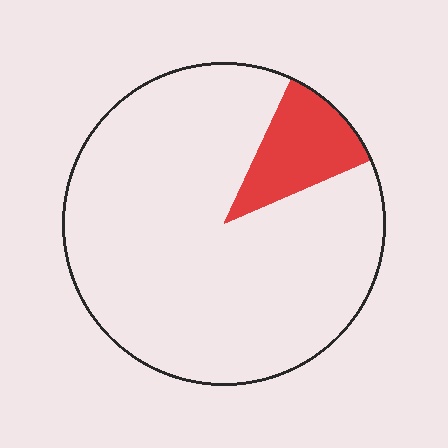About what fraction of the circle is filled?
About one eighth (1/8).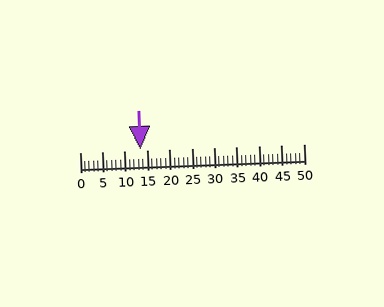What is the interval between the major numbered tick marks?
The major tick marks are spaced 5 units apart.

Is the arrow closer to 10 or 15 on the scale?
The arrow is closer to 15.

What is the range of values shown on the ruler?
The ruler shows values from 0 to 50.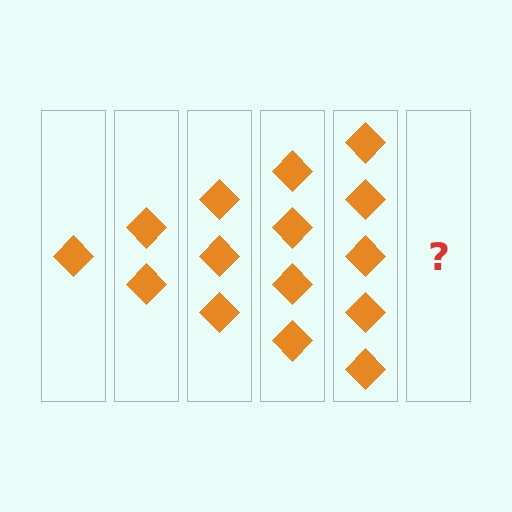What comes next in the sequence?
The next element should be 6 diamonds.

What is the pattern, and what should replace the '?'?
The pattern is that each step adds one more diamond. The '?' should be 6 diamonds.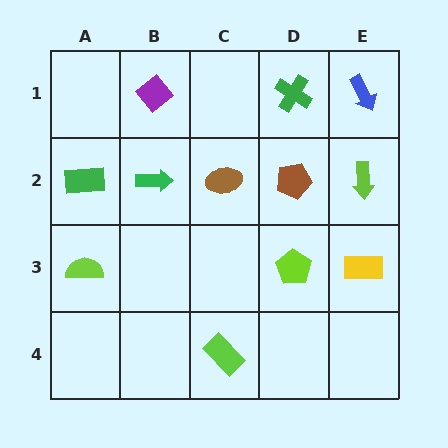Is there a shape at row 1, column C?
No, that cell is empty.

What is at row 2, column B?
A green arrow.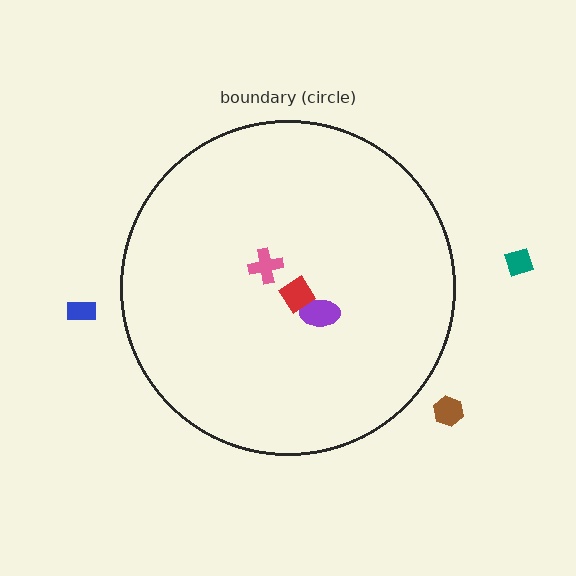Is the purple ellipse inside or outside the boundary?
Inside.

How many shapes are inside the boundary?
3 inside, 3 outside.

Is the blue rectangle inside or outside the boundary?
Outside.